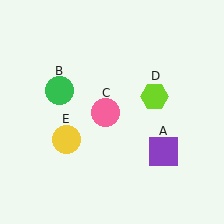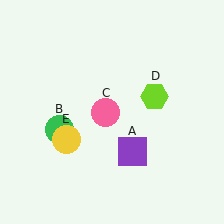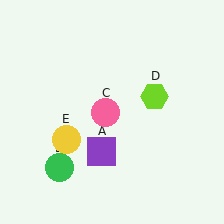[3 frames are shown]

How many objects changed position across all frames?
2 objects changed position: purple square (object A), green circle (object B).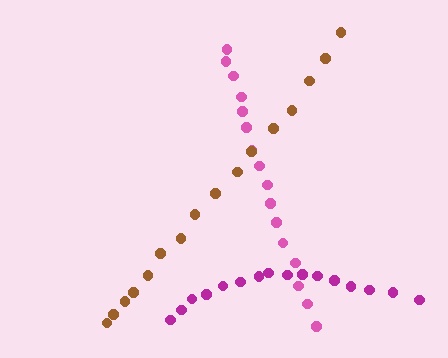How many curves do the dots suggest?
There are 3 distinct paths.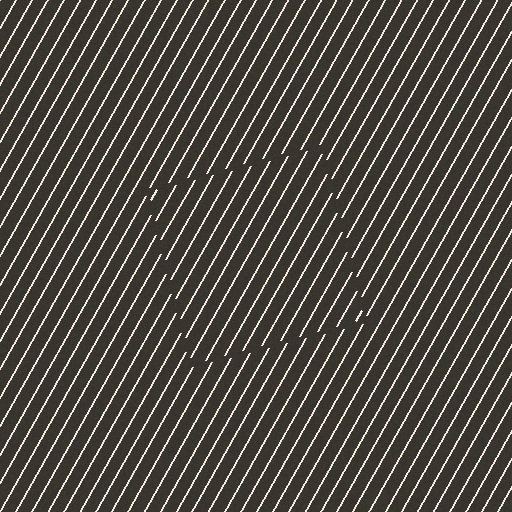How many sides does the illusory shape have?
4 sides — the line-ends trace a square.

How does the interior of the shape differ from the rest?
The interior of the shape contains the same grating, shifted by half a period — the contour is defined by the phase discontinuity where line-ends from the inner and outer gratings abut.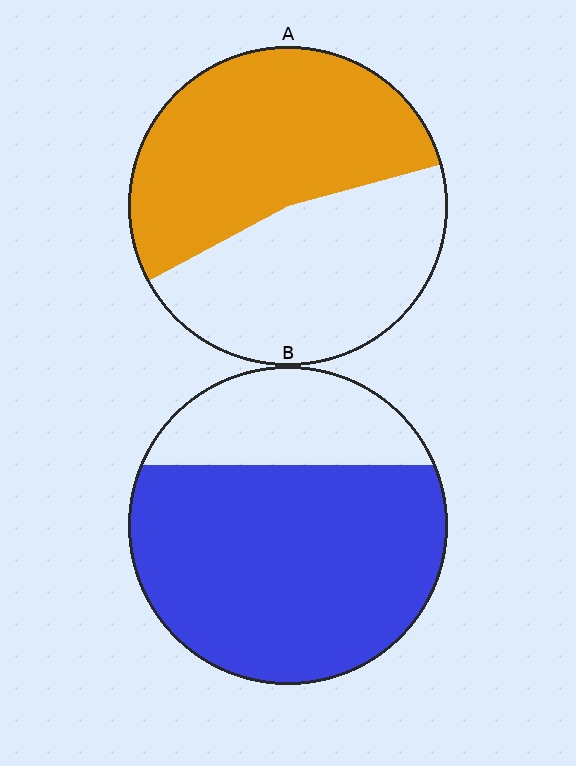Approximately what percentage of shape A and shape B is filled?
A is approximately 55% and B is approximately 75%.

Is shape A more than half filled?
Roughly half.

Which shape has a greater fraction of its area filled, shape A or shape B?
Shape B.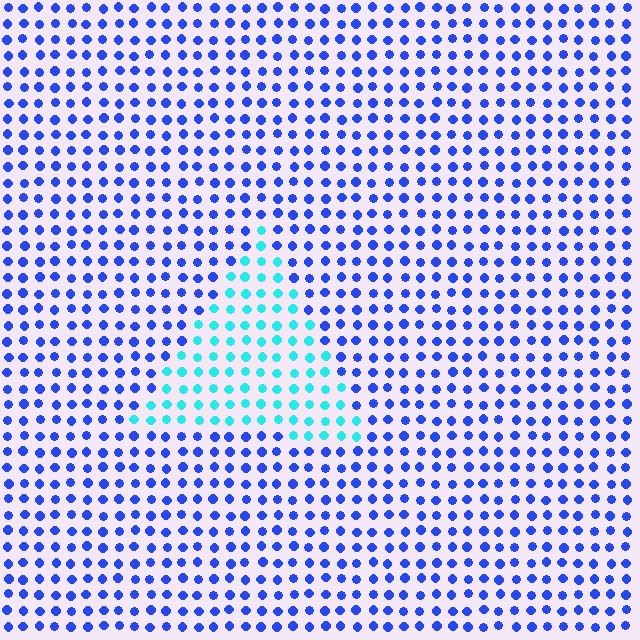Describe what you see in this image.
The image is filled with small blue elements in a uniform arrangement. A triangle-shaped region is visible where the elements are tinted to a slightly different hue, forming a subtle color boundary.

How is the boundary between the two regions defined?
The boundary is defined purely by a slight shift in hue (about 50 degrees). Spacing, size, and orientation are identical on both sides.